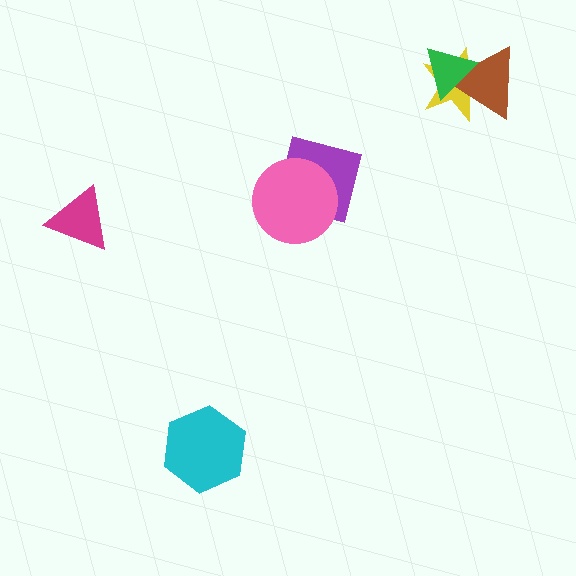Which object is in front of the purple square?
The pink circle is in front of the purple square.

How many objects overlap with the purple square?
1 object overlaps with the purple square.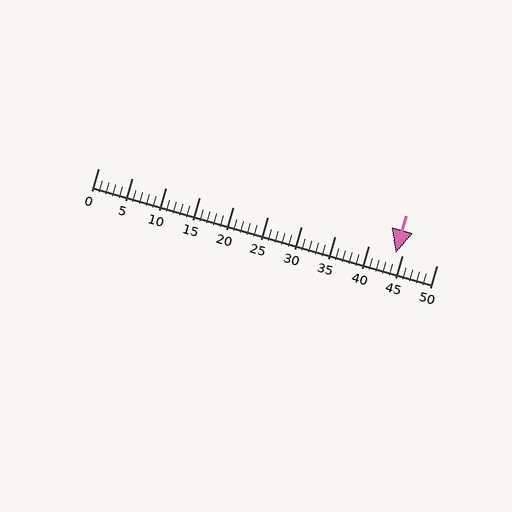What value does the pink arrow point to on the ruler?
The pink arrow points to approximately 44.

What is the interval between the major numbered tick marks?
The major tick marks are spaced 5 units apart.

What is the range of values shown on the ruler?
The ruler shows values from 0 to 50.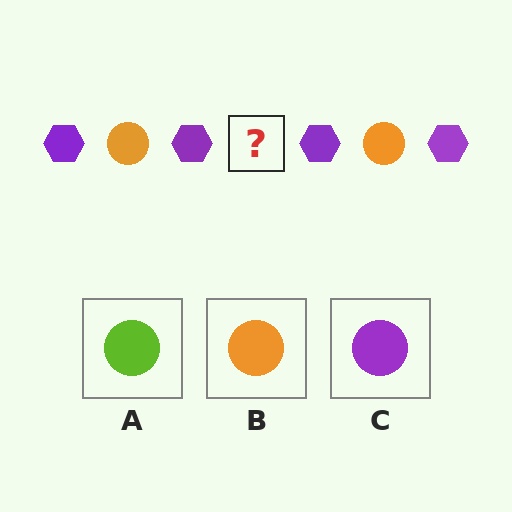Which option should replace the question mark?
Option B.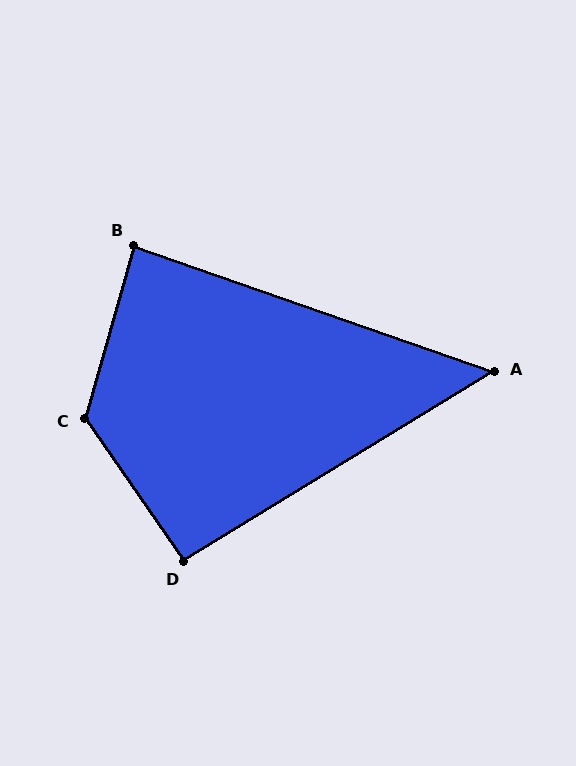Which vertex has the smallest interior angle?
A, at approximately 51 degrees.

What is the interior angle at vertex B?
Approximately 87 degrees (approximately right).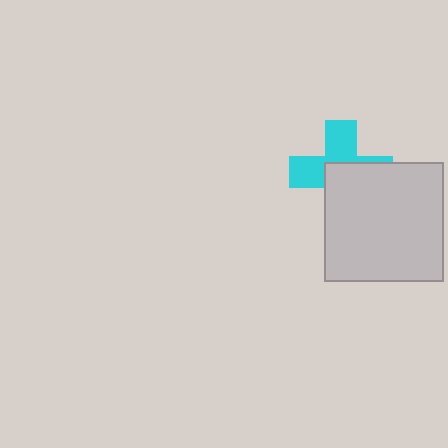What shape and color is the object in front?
The object in front is a light gray square.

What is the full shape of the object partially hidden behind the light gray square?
The partially hidden object is a cyan cross.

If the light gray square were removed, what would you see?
You would see the complete cyan cross.